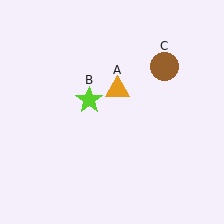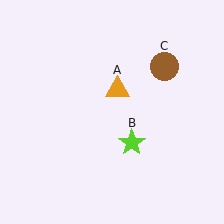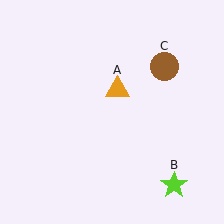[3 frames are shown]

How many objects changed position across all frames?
1 object changed position: lime star (object B).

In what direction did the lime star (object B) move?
The lime star (object B) moved down and to the right.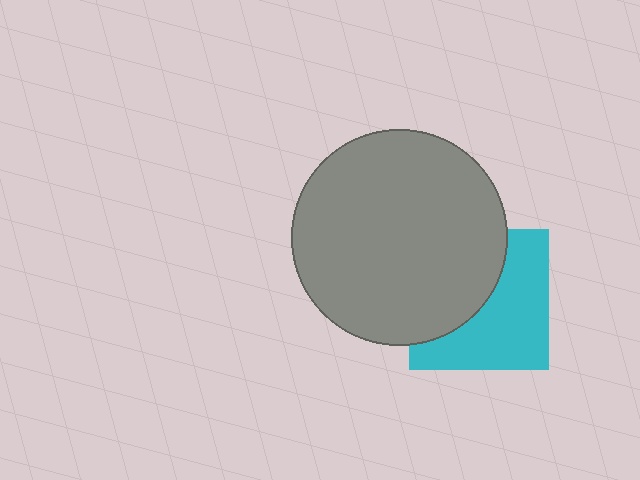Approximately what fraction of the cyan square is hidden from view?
Roughly 46% of the cyan square is hidden behind the gray circle.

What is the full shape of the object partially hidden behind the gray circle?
The partially hidden object is a cyan square.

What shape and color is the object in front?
The object in front is a gray circle.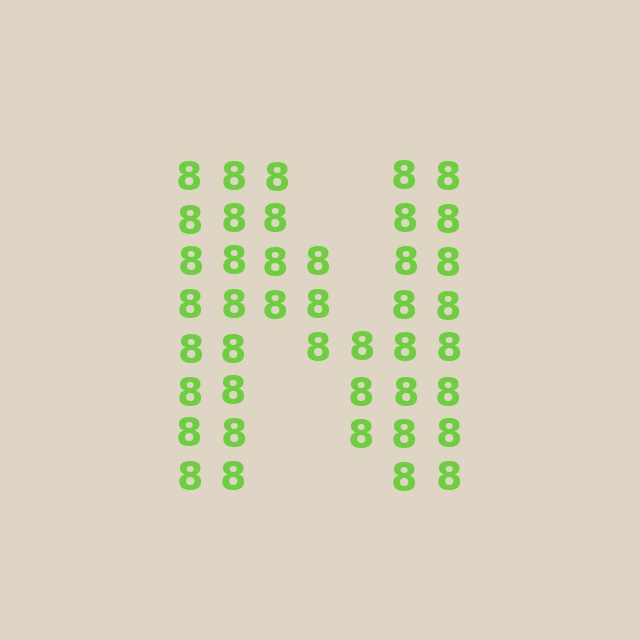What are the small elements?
The small elements are digit 8's.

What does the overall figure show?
The overall figure shows the letter N.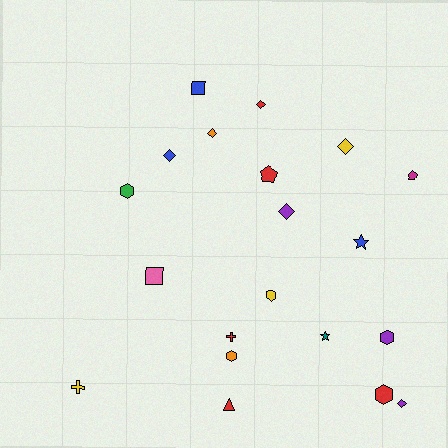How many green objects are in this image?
There is 1 green object.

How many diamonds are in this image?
There are 6 diamonds.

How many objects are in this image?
There are 20 objects.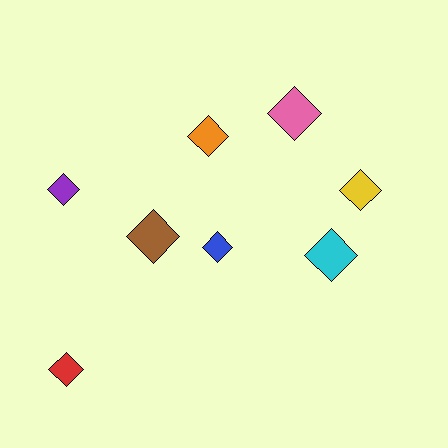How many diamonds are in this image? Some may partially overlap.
There are 8 diamonds.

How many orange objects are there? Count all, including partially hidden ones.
There is 1 orange object.